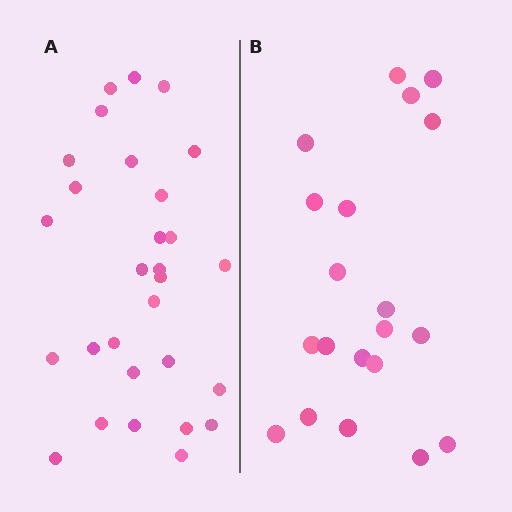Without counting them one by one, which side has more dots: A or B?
Region A (the left region) has more dots.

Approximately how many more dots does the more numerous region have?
Region A has roughly 8 or so more dots than region B.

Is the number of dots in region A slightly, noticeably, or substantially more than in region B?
Region A has substantially more. The ratio is roughly 1.4 to 1.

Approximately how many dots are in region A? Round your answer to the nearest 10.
About 30 dots. (The exact count is 29, which rounds to 30.)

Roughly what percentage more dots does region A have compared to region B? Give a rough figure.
About 45% more.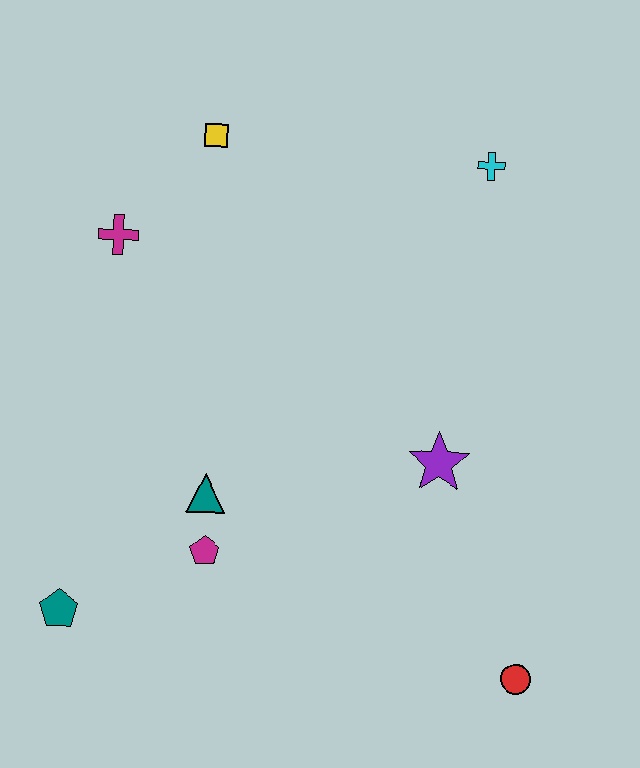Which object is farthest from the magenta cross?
The red circle is farthest from the magenta cross.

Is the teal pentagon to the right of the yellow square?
No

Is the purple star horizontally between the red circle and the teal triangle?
Yes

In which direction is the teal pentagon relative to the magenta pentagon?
The teal pentagon is to the left of the magenta pentagon.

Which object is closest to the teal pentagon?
The magenta pentagon is closest to the teal pentagon.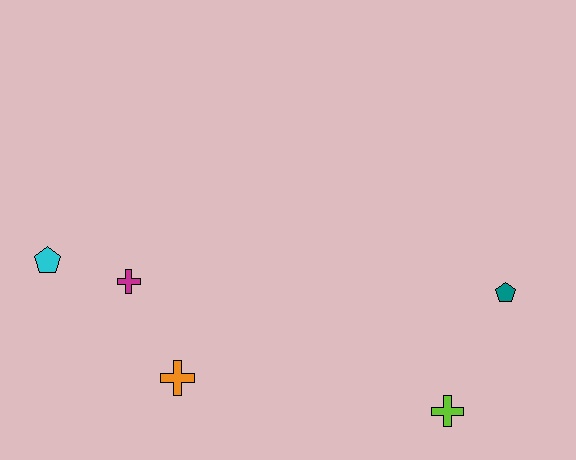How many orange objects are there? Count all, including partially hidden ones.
There is 1 orange object.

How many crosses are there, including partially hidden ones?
There are 3 crosses.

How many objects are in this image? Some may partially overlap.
There are 5 objects.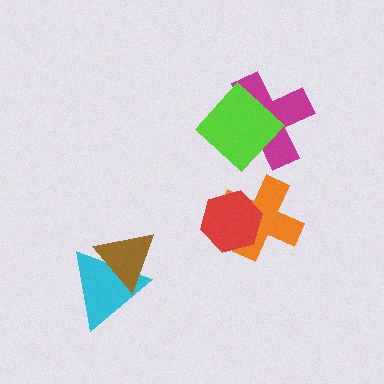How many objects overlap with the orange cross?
1 object overlaps with the orange cross.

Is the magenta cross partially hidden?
Yes, it is partially covered by another shape.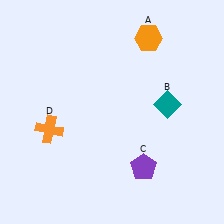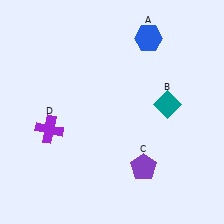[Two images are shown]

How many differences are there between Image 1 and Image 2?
There are 2 differences between the two images.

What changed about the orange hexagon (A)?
In Image 1, A is orange. In Image 2, it changed to blue.